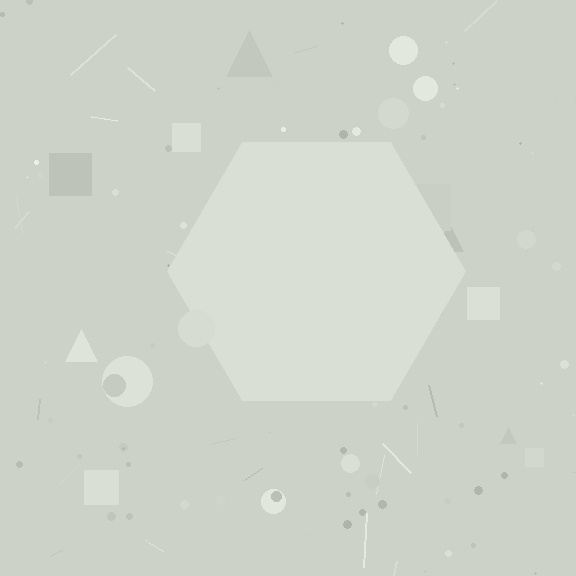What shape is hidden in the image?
A hexagon is hidden in the image.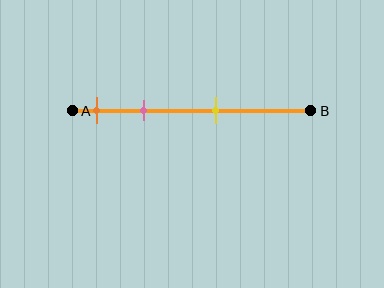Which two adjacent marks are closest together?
The orange and pink marks are the closest adjacent pair.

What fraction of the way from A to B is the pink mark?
The pink mark is approximately 30% (0.3) of the way from A to B.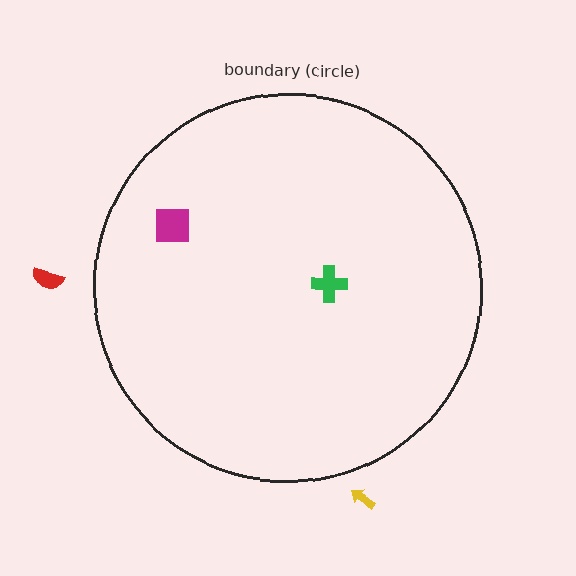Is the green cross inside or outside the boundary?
Inside.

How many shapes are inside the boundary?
2 inside, 2 outside.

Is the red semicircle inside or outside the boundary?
Outside.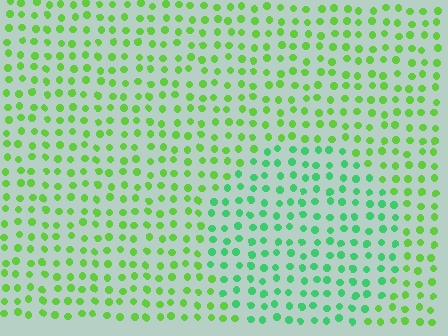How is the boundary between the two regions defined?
The boundary is defined purely by a slight shift in hue (about 36 degrees). Spacing, size, and orientation are identical on both sides.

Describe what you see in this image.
The image is filled with small lime elements in a uniform arrangement. A circle-shaped region is visible where the elements are tinted to a slightly different hue, forming a subtle color boundary.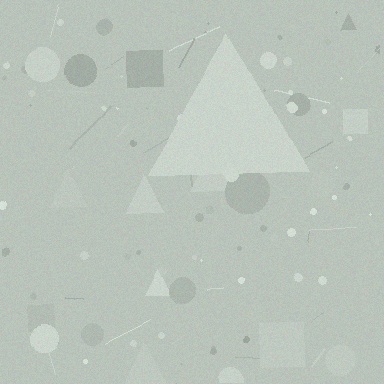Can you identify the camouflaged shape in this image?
The camouflaged shape is a triangle.